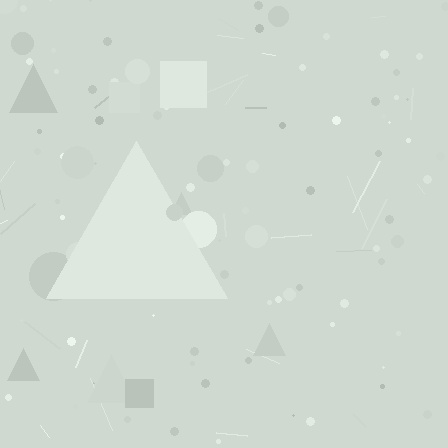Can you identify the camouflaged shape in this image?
The camouflaged shape is a triangle.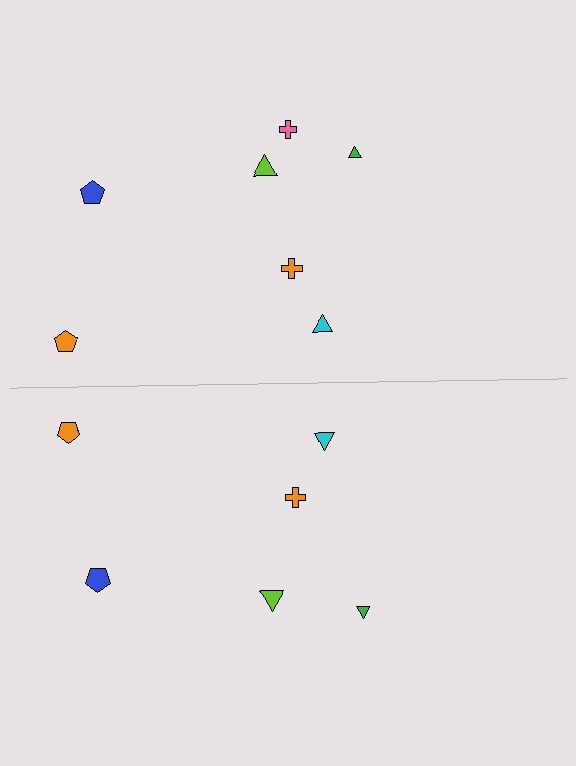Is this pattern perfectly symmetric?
No, the pattern is not perfectly symmetric. A pink cross is missing from the bottom side.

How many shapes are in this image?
There are 13 shapes in this image.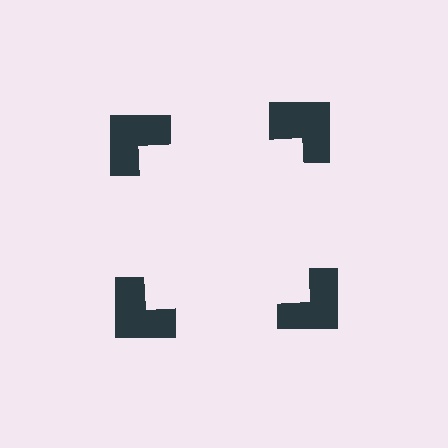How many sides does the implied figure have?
4 sides.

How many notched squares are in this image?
There are 4 — one at each vertex of the illusory square.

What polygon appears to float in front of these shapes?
An illusory square — its edges are inferred from the aligned wedge cuts in the notched squares, not physically drawn.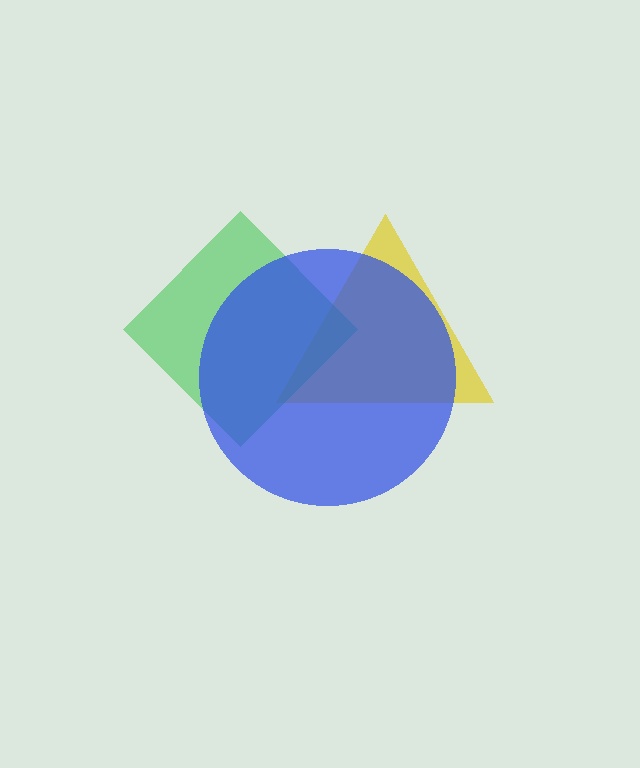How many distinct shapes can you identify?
There are 3 distinct shapes: a yellow triangle, a green diamond, a blue circle.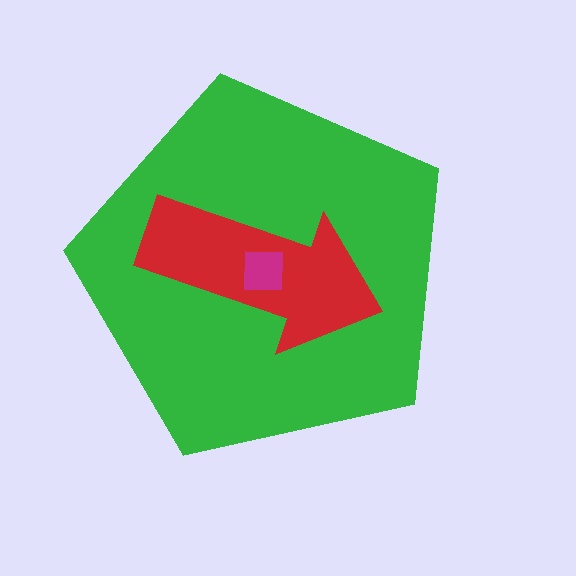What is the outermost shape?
The green pentagon.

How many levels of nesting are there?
3.